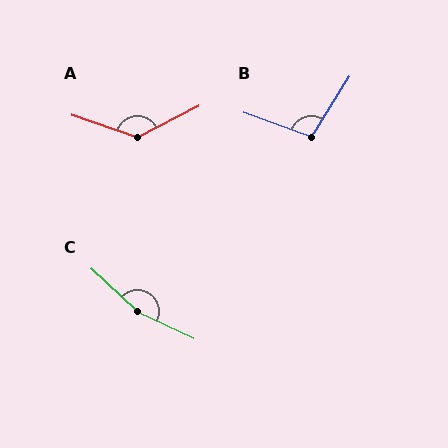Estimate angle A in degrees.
Approximately 134 degrees.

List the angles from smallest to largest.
B (102°), A (134°), C (162°).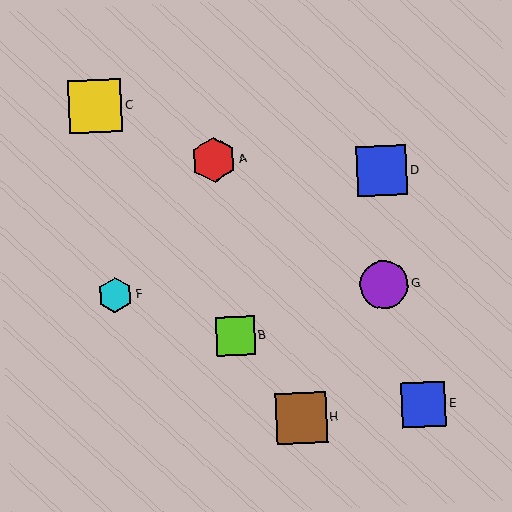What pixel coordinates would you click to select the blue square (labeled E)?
Click at (423, 404) to select the blue square E.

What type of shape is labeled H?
Shape H is a brown square.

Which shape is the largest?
The yellow square (labeled C) is the largest.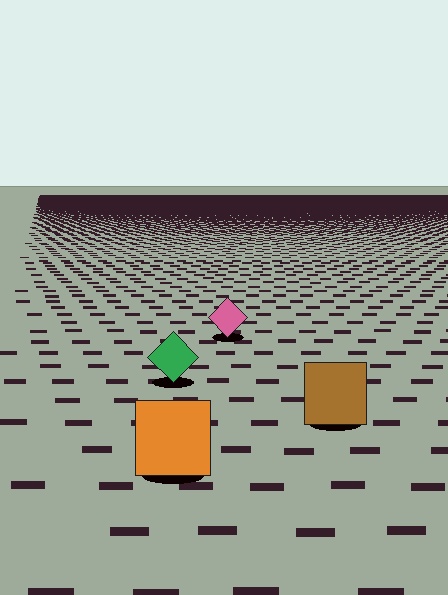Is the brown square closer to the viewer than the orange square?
No. The orange square is closer — you can tell from the texture gradient: the ground texture is coarser near it.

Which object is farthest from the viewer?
The pink diamond is farthest from the viewer. It appears smaller and the ground texture around it is denser.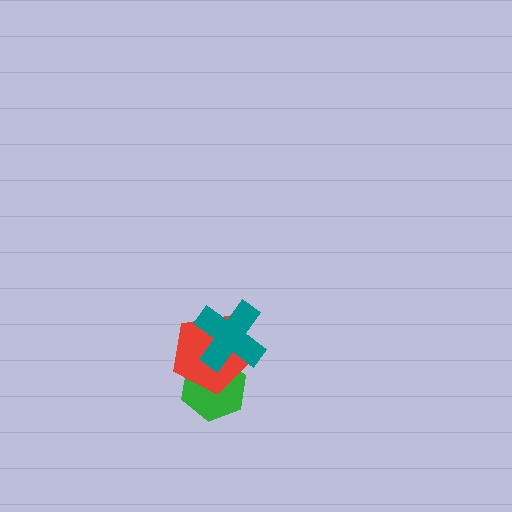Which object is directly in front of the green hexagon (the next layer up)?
The red pentagon is directly in front of the green hexagon.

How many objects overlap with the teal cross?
2 objects overlap with the teal cross.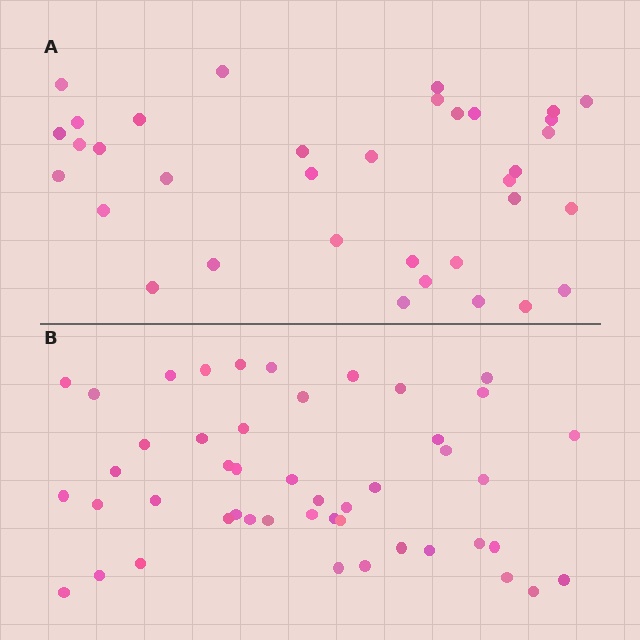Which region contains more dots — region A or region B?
Region B (the bottom region) has more dots.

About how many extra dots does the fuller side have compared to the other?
Region B has roughly 12 or so more dots than region A.